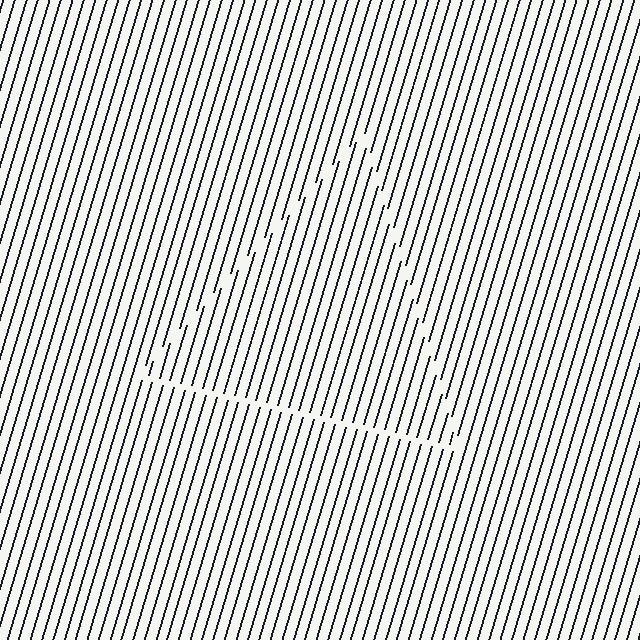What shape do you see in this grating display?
An illusory triangle. The interior of the shape contains the same grating, shifted by half a period — the contour is defined by the phase discontinuity where line-ends from the inner and outer gratings abut.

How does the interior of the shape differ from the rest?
The interior of the shape contains the same grating, shifted by half a period — the contour is defined by the phase discontinuity where line-ends from the inner and outer gratings abut.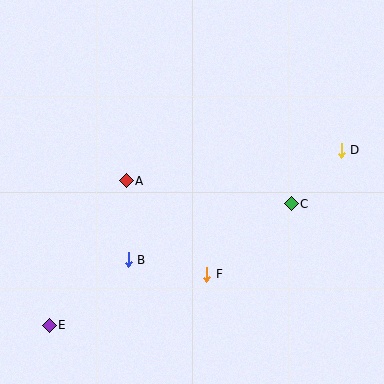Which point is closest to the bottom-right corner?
Point C is closest to the bottom-right corner.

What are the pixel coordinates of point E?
Point E is at (49, 325).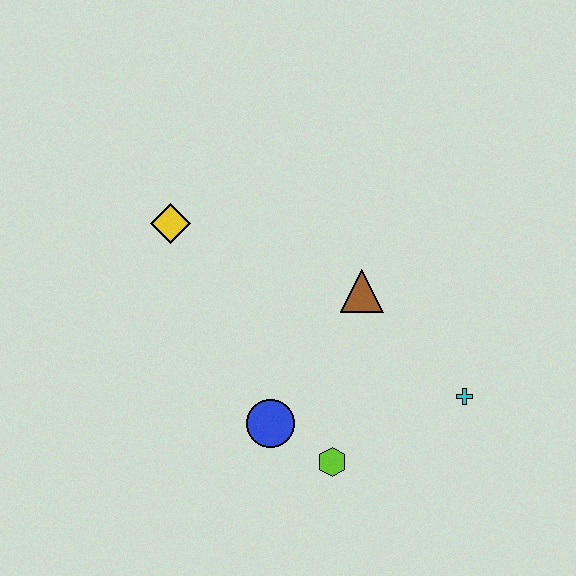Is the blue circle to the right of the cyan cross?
No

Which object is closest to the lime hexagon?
The blue circle is closest to the lime hexagon.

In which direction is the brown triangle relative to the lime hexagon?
The brown triangle is above the lime hexagon.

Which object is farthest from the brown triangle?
The yellow diamond is farthest from the brown triangle.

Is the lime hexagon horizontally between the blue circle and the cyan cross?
Yes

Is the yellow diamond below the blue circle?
No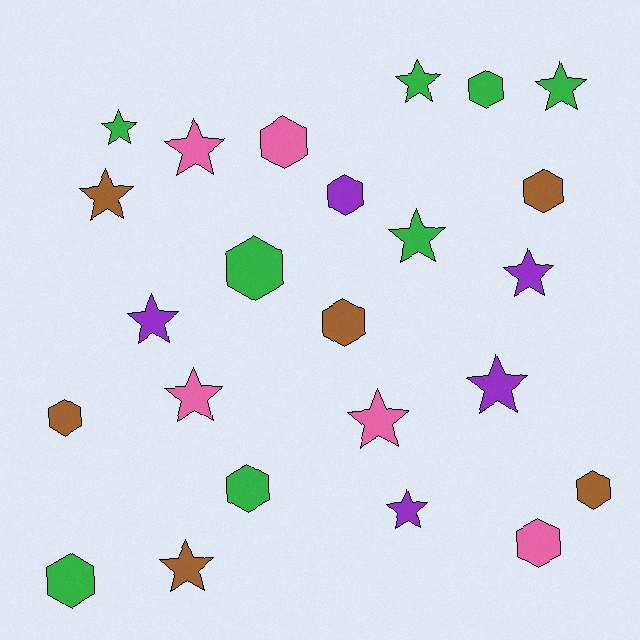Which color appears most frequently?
Green, with 8 objects.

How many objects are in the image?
There are 24 objects.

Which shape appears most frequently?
Star, with 13 objects.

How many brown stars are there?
There are 2 brown stars.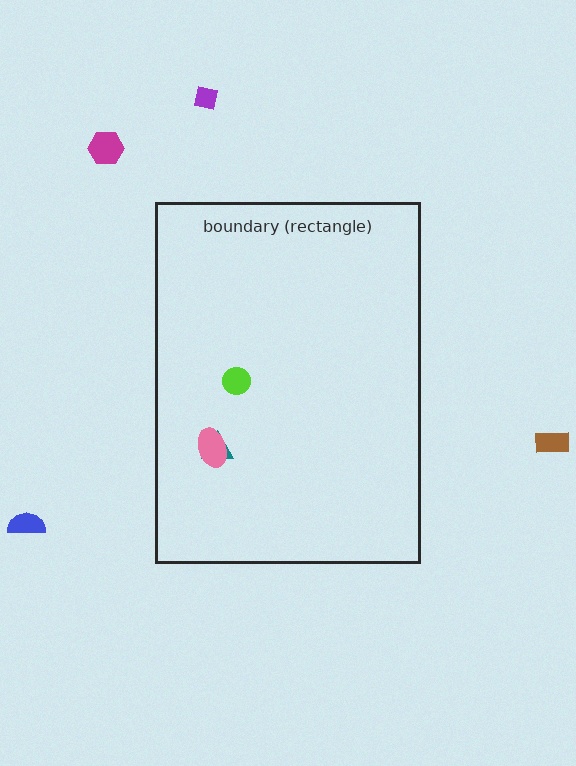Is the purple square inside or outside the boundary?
Outside.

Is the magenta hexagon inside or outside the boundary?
Outside.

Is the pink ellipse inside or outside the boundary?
Inside.